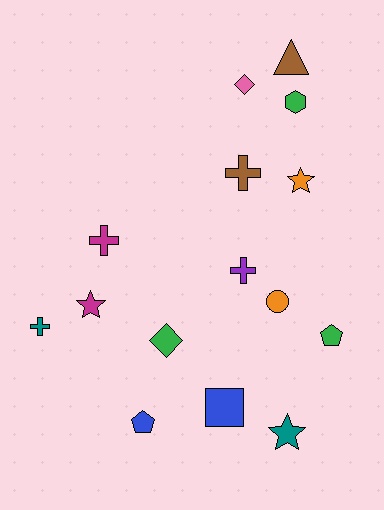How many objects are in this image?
There are 15 objects.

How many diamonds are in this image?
There are 2 diamonds.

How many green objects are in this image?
There are 3 green objects.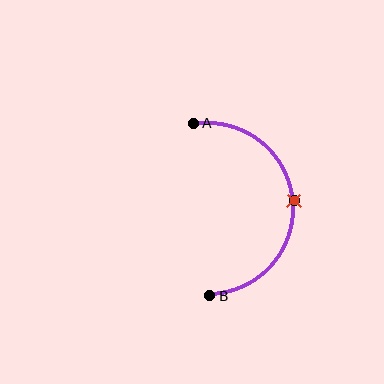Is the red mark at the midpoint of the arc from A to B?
Yes. The red mark lies on the arc at equal arc-length from both A and B — it is the arc midpoint.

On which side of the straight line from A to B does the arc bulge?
The arc bulges to the right of the straight line connecting A and B.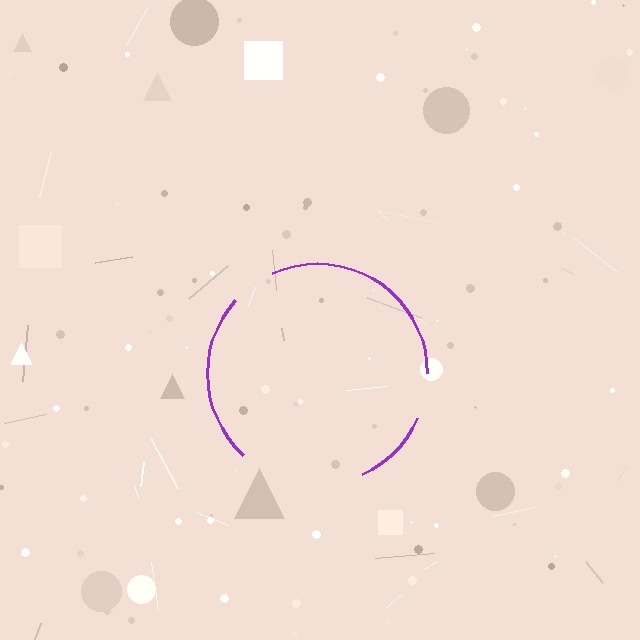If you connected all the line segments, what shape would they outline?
They would outline a circle.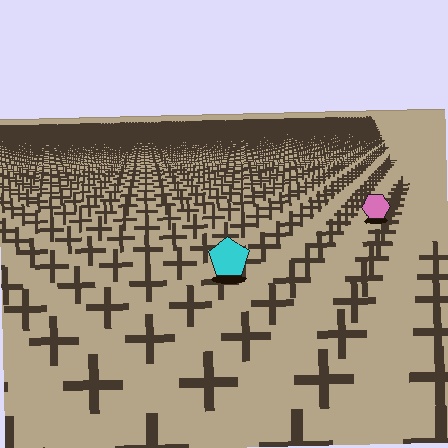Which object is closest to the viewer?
The cyan pentagon is closest. The texture marks near it are larger and more spread out.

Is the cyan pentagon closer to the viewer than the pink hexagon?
Yes. The cyan pentagon is closer — you can tell from the texture gradient: the ground texture is coarser near it.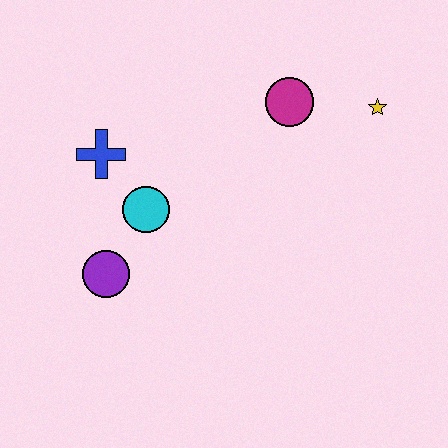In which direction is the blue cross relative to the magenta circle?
The blue cross is to the left of the magenta circle.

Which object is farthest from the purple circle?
The yellow star is farthest from the purple circle.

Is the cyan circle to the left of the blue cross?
No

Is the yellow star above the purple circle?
Yes